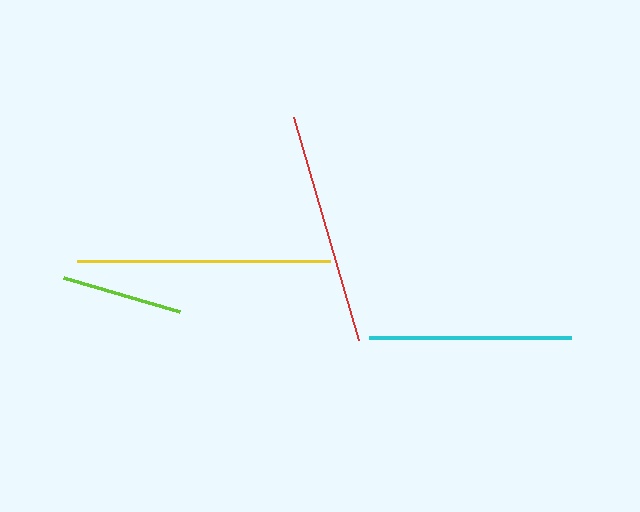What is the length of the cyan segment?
The cyan segment is approximately 202 pixels long.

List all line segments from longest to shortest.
From longest to shortest: yellow, red, cyan, lime.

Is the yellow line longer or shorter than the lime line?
The yellow line is longer than the lime line.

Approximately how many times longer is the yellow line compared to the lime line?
The yellow line is approximately 2.1 times the length of the lime line.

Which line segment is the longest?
The yellow line is the longest at approximately 253 pixels.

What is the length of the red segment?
The red segment is approximately 232 pixels long.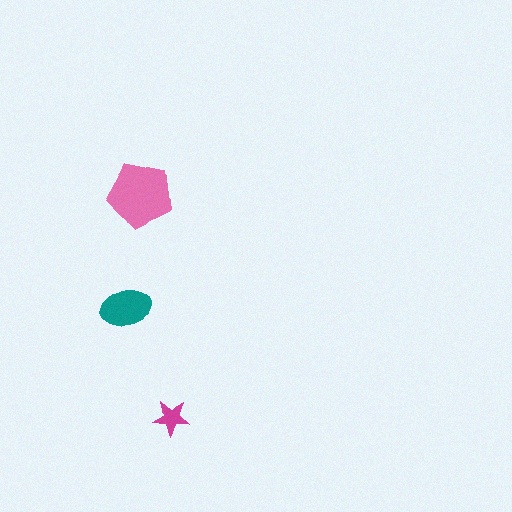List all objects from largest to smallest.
The pink pentagon, the teal ellipse, the magenta star.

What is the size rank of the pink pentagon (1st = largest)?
1st.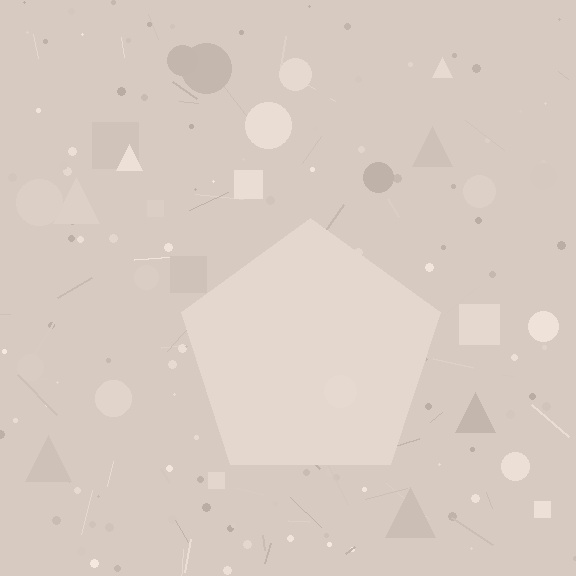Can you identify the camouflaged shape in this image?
The camouflaged shape is a pentagon.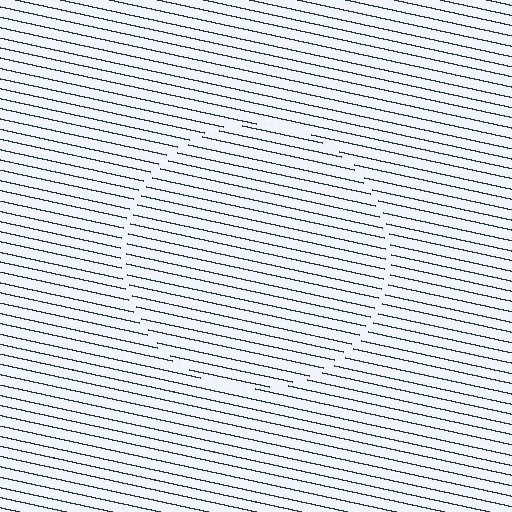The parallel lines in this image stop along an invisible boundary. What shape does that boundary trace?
An illusory circle. The interior of the shape contains the same grating, shifted by half a period — the contour is defined by the phase discontinuity where line-ends from the inner and outer gratings abut.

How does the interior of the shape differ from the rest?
The interior of the shape contains the same grating, shifted by half a period — the contour is defined by the phase discontinuity where line-ends from the inner and outer gratings abut.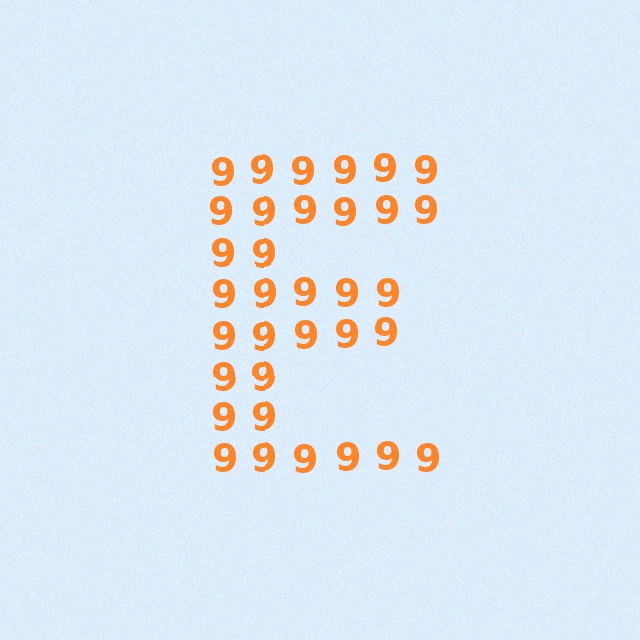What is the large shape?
The large shape is the letter E.